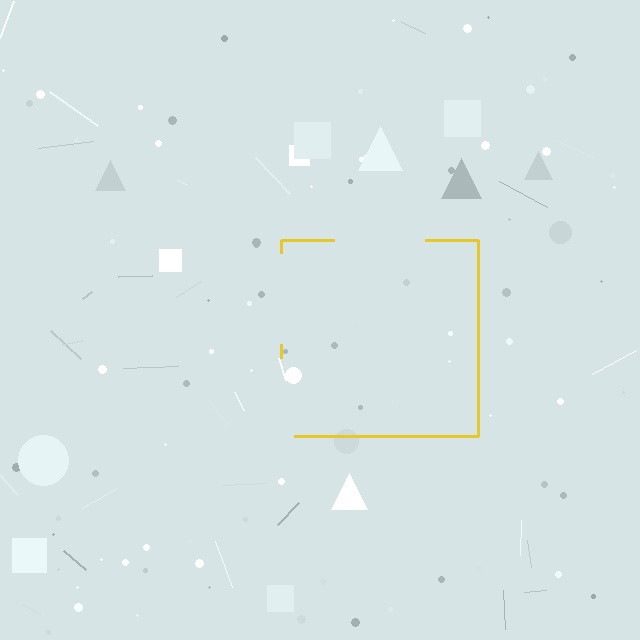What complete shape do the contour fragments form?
The contour fragments form a square.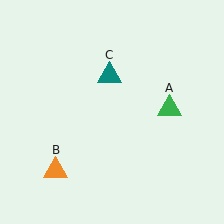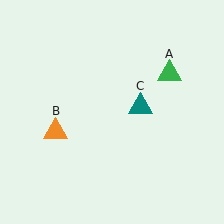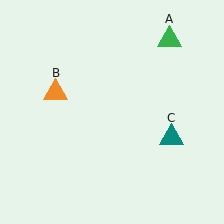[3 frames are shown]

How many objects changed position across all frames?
3 objects changed position: green triangle (object A), orange triangle (object B), teal triangle (object C).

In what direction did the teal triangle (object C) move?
The teal triangle (object C) moved down and to the right.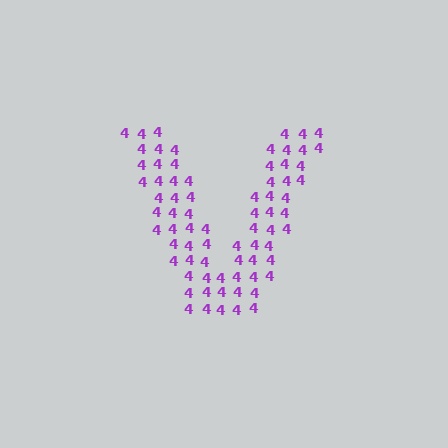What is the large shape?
The large shape is the letter V.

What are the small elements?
The small elements are digit 4's.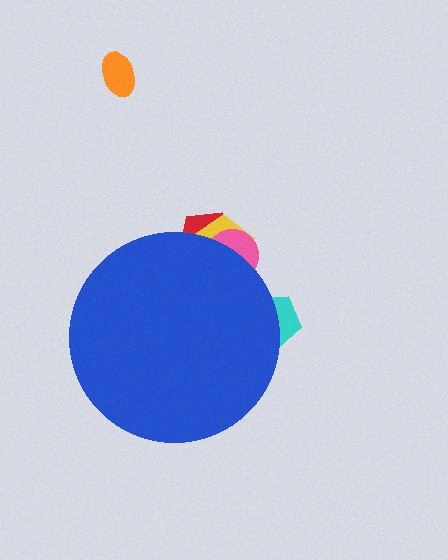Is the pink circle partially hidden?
Yes, the pink circle is partially hidden behind the blue circle.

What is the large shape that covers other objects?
A blue circle.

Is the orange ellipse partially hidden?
No, the orange ellipse is fully visible.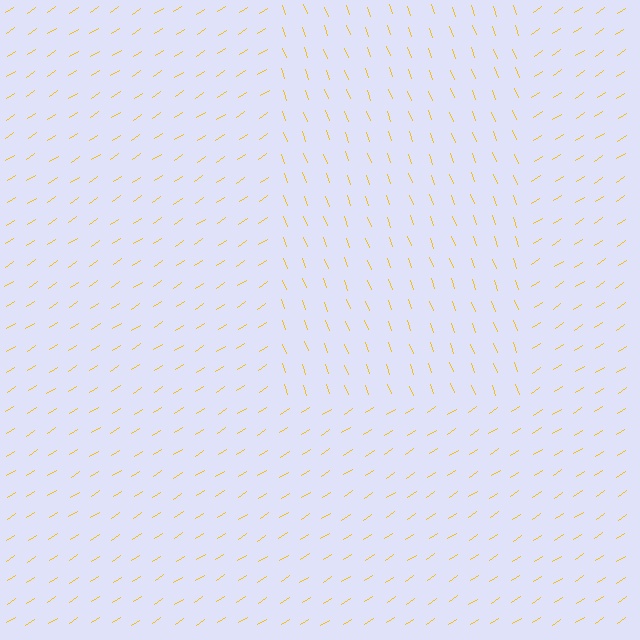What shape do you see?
I see a rectangle.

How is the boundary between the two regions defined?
The boundary is defined purely by a change in line orientation (approximately 77 degrees difference). All lines are the same color and thickness.